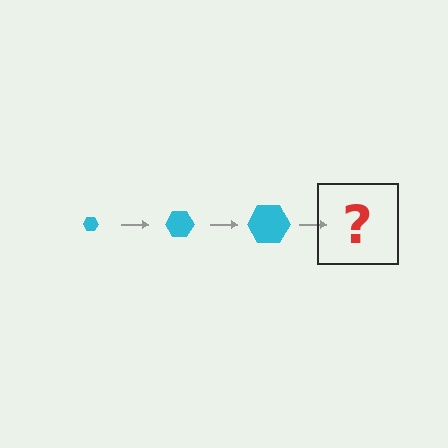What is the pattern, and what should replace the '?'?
The pattern is that the hexagon gets progressively larger each step. The '?' should be a cyan hexagon, larger than the previous one.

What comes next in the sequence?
The next element should be a cyan hexagon, larger than the previous one.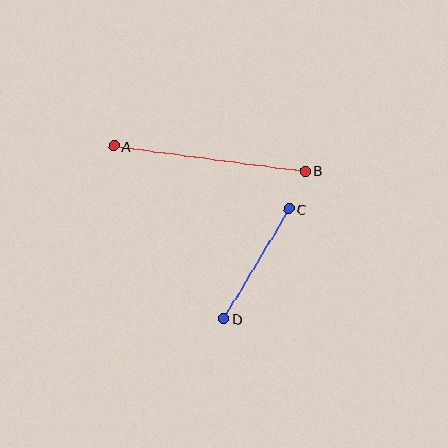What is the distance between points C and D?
The distance is approximately 127 pixels.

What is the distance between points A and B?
The distance is approximately 193 pixels.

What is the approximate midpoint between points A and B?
The midpoint is at approximately (209, 158) pixels.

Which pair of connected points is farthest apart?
Points A and B are farthest apart.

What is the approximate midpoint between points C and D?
The midpoint is at approximately (256, 264) pixels.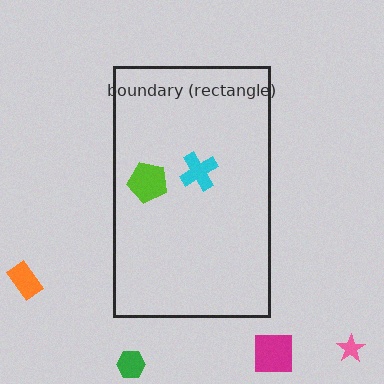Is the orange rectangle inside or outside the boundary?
Outside.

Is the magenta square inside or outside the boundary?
Outside.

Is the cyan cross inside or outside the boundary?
Inside.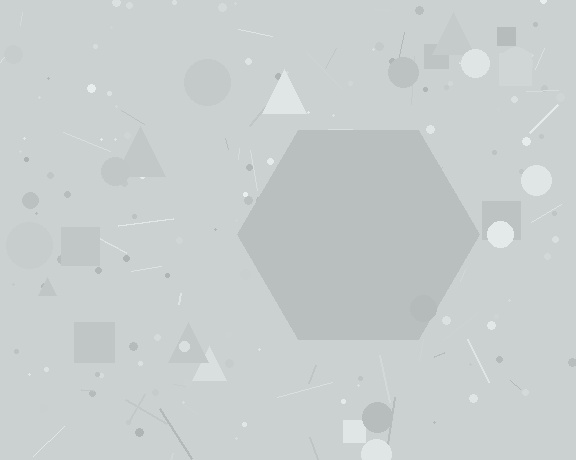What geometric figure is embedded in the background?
A hexagon is embedded in the background.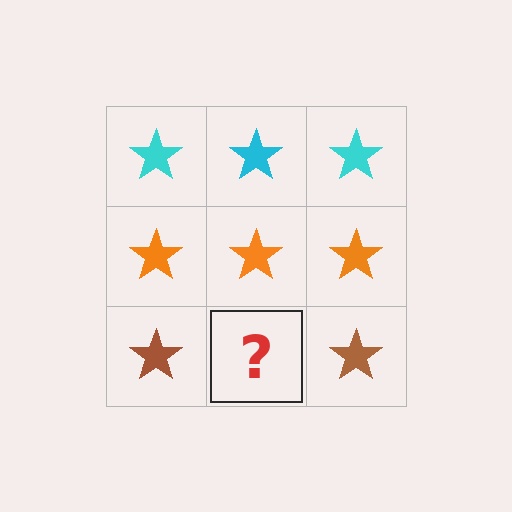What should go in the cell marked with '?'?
The missing cell should contain a brown star.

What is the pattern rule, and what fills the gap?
The rule is that each row has a consistent color. The gap should be filled with a brown star.